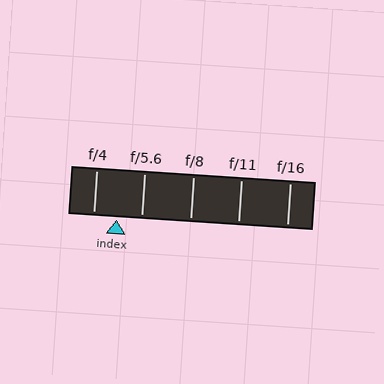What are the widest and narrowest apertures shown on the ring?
The widest aperture shown is f/4 and the narrowest is f/16.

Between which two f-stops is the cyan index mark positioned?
The index mark is between f/4 and f/5.6.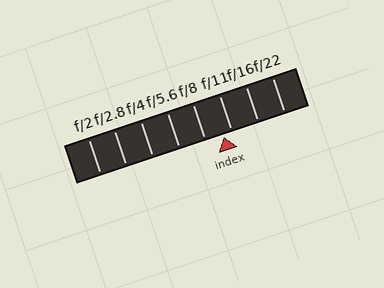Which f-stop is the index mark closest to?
The index mark is closest to f/11.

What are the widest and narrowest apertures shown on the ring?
The widest aperture shown is f/2 and the narrowest is f/22.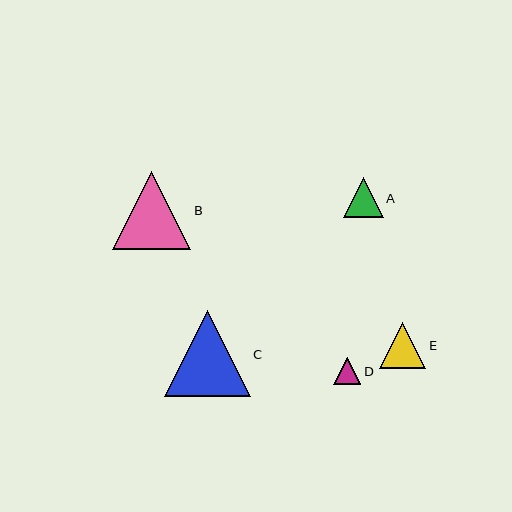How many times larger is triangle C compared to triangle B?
Triangle C is approximately 1.1 times the size of triangle B.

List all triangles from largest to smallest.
From largest to smallest: C, B, E, A, D.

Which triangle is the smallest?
Triangle D is the smallest with a size of approximately 27 pixels.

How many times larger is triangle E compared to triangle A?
Triangle E is approximately 1.1 times the size of triangle A.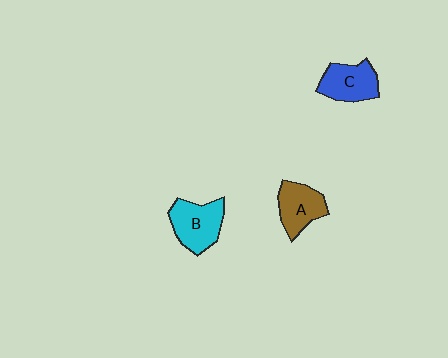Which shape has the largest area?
Shape B (cyan).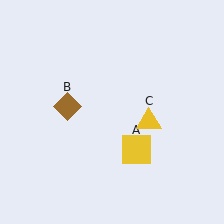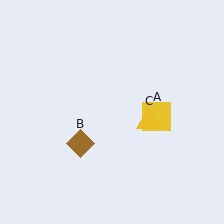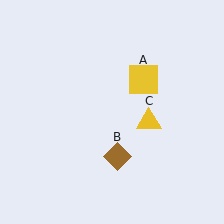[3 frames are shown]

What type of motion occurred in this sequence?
The yellow square (object A), brown diamond (object B) rotated counterclockwise around the center of the scene.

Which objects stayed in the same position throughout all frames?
Yellow triangle (object C) remained stationary.